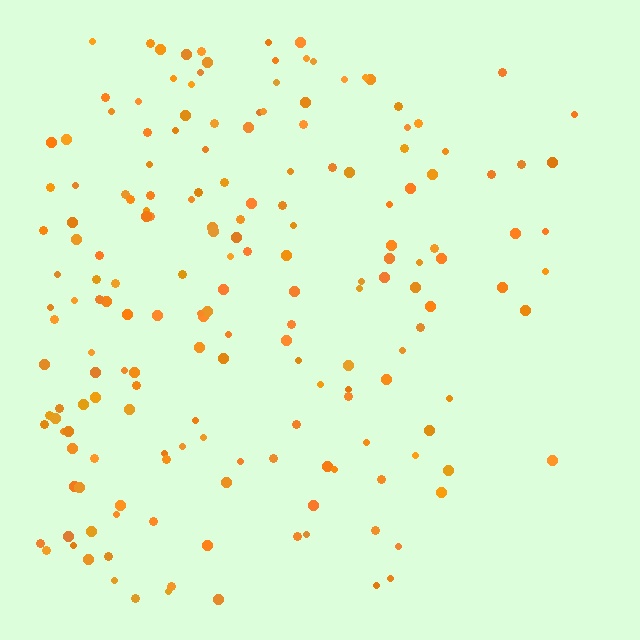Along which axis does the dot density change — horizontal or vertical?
Horizontal.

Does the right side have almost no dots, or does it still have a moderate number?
Still a moderate number, just noticeably fewer than the left.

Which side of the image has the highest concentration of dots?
The left.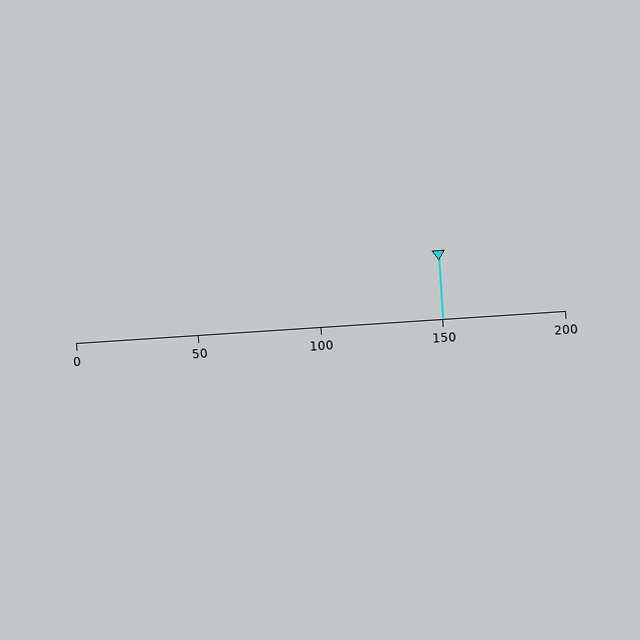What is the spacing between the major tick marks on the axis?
The major ticks are spaced 50 apart.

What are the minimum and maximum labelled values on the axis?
The axis runs from 0 to 200.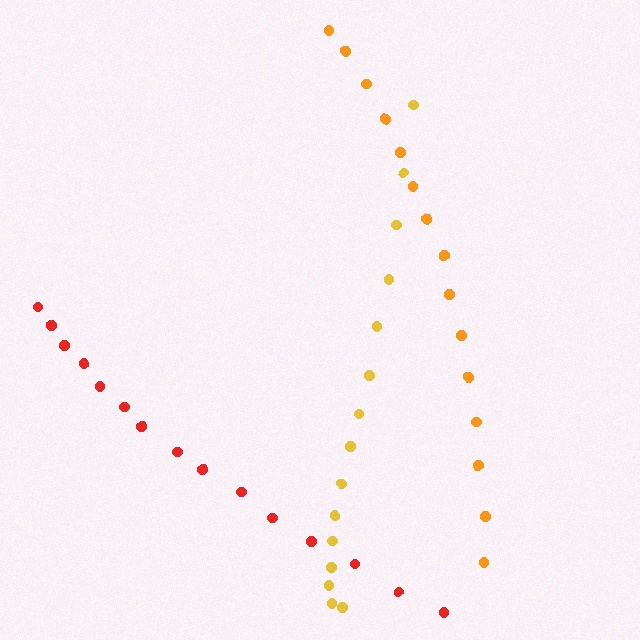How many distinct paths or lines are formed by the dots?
There are 3 distinct paths.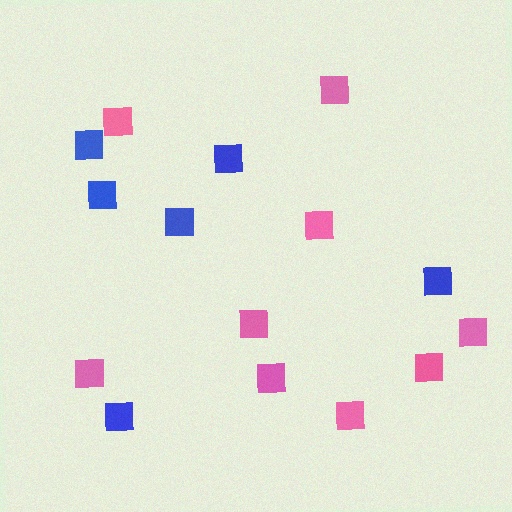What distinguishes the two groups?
There are 2 groups: one group of blue squares (6) and one group of pink squares (9).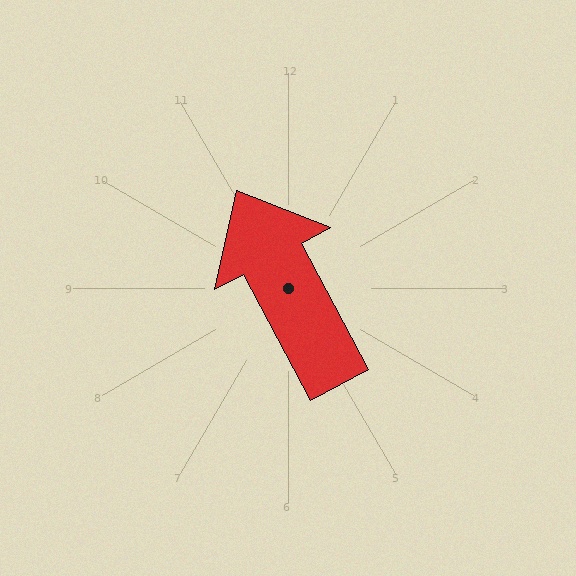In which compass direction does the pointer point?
Northwest.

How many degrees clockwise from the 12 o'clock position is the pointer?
Approximately 332 degrees.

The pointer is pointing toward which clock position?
Roughly 11 o'clock.